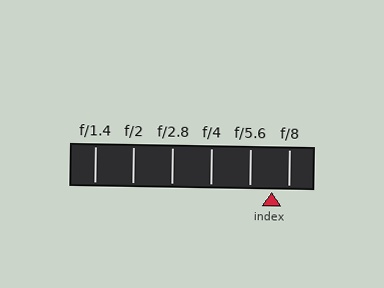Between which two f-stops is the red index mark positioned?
The index mark is between f/5.6 and f/8.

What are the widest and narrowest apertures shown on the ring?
The widest aperture shown is f/1.4 and the narrowest is f/8.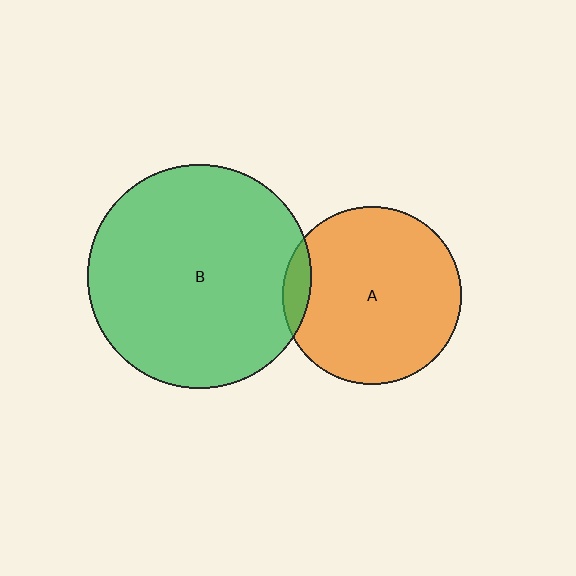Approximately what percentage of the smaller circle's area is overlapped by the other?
Approximately 10%.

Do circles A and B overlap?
Yes.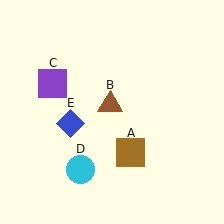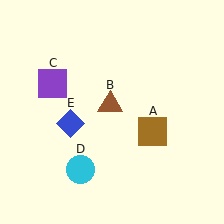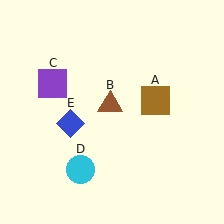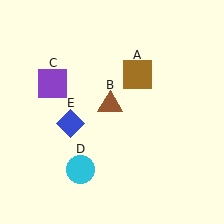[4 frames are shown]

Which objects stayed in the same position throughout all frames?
Brown triangle (object B) and purple square (object C) and cyan circle (object D) and blue diamond (object E) remained stationary.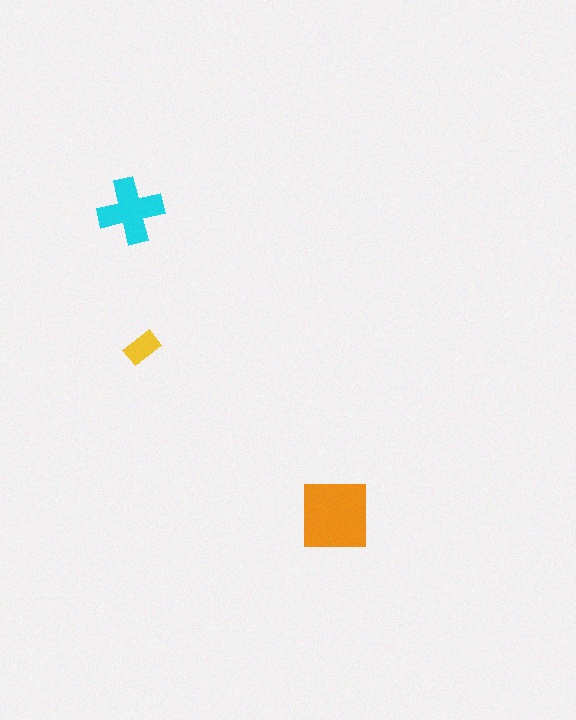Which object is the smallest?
The yellow rectangle.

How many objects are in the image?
There are 3 objects in the image.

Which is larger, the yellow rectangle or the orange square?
The orange square.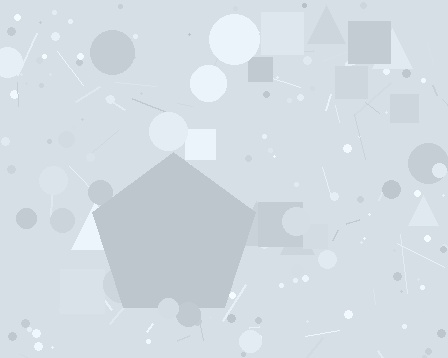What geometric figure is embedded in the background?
A pentagon is embedded in the background.